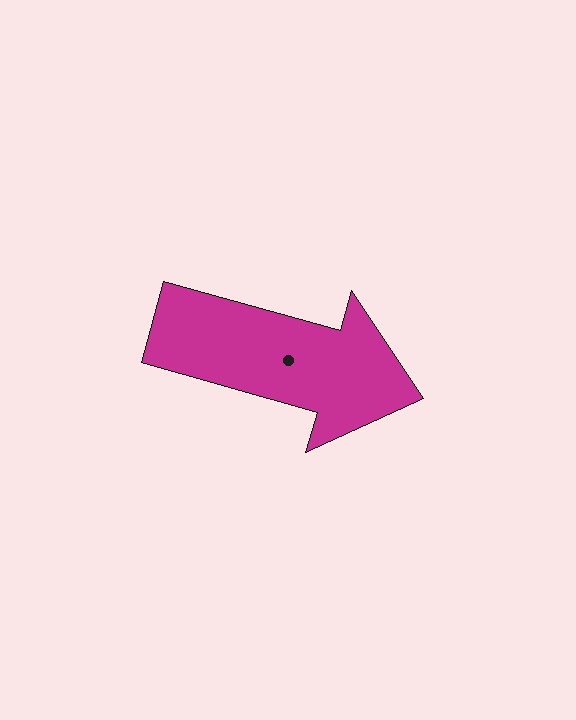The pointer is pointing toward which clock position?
Roughly 4 o'clock.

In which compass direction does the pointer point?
East.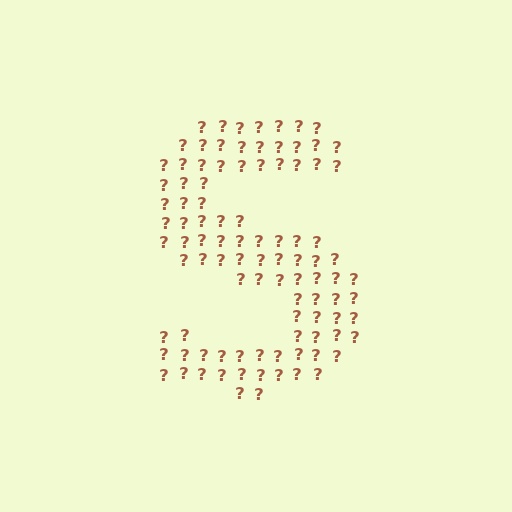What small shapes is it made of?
It is made of small question marks.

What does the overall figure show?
The overall figure shows the letter S.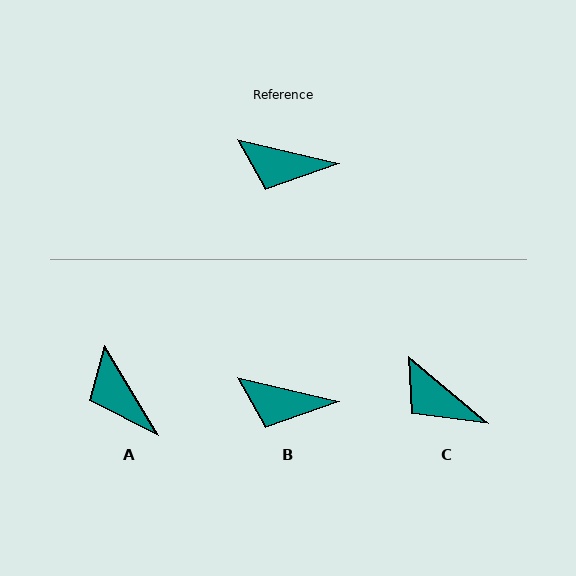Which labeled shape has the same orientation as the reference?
B.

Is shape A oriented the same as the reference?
No, it is off by about 45 degrees.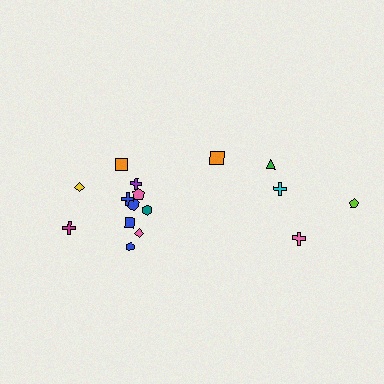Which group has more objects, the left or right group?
The left group.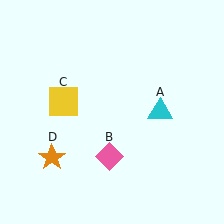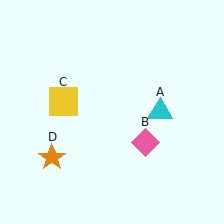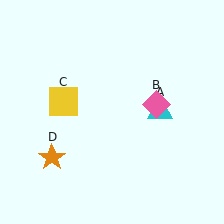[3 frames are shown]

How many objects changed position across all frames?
1 object changed position: pink diamond (object B).